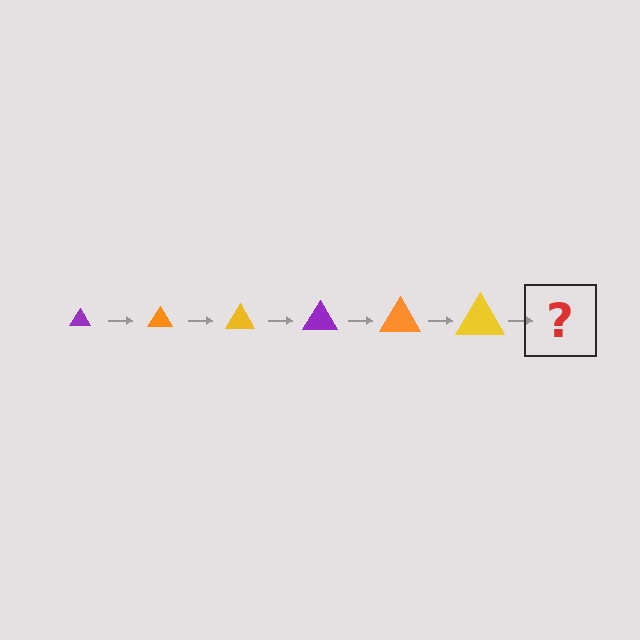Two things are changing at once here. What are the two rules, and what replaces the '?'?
The two rules are that the triangle grows larger each step and the color cycles through purple, orange, and yellow. The '?' should be a purple triangle, larger than the previous one.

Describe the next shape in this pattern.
It should be a purple triangle, larger than the previous one.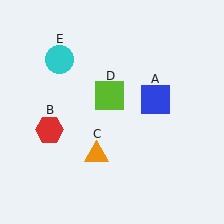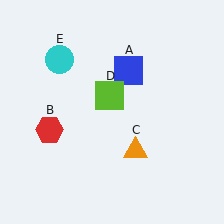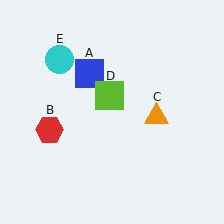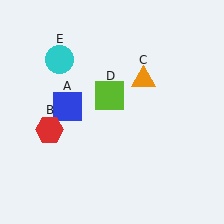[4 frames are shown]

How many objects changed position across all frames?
2 objects changed position: blue square (object A), orange triangle (object C).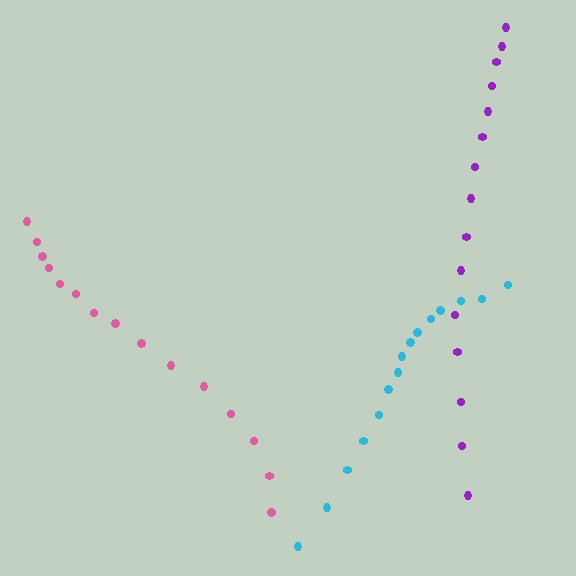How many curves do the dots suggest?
There are 3 distinct paths.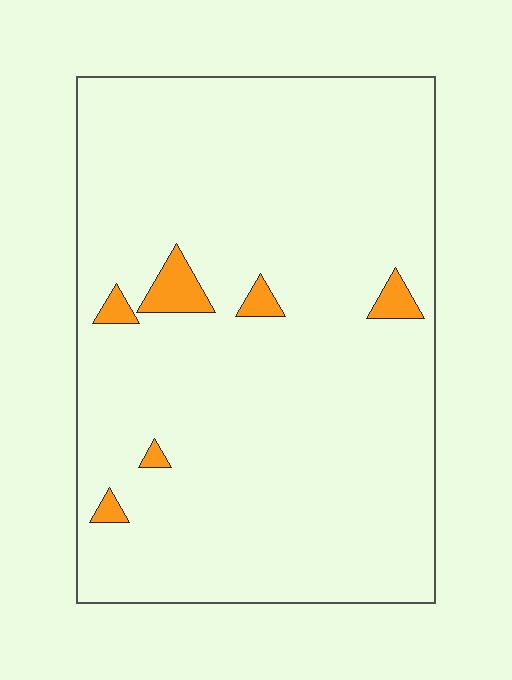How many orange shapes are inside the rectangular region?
6.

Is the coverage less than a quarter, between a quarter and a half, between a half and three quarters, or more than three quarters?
Less than a quarter.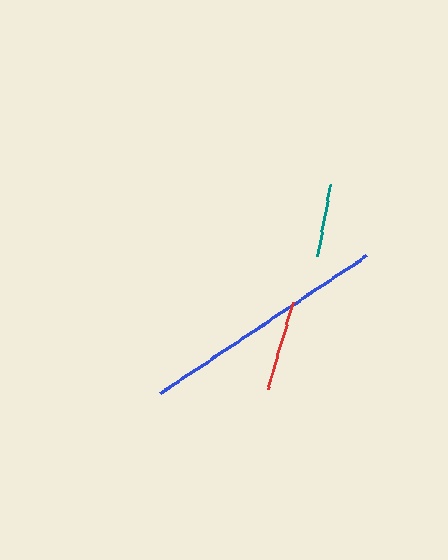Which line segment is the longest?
The blue line is the longest at approximately 248 pixels.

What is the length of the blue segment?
The blue segment is approximately 248 pixels long.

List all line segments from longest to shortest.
From longest to shortest: blue, red, teal.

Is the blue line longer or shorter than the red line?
The blue line is longer than the red line.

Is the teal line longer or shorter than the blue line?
The blue line is longer than the teal line.